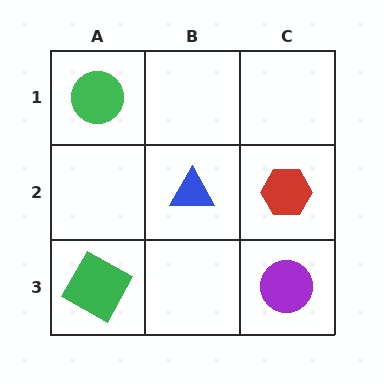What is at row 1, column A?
A green circle.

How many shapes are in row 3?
2 shapes.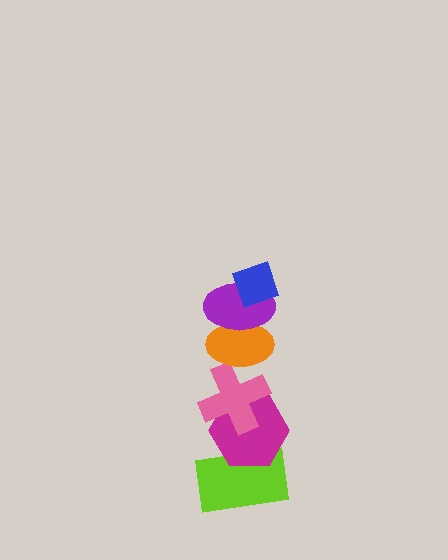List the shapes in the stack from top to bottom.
From top to bottom: the blue diamond, the purple ellipse, the orange ellipse, the pink cross, the magenta hexagon, the lime rectangle.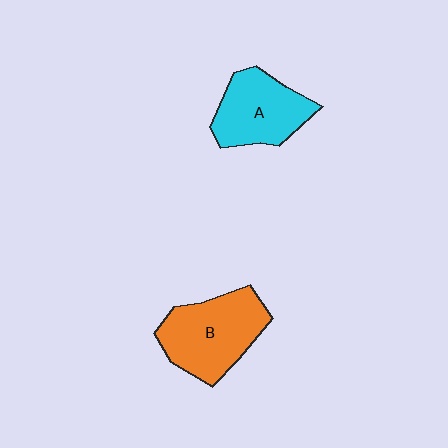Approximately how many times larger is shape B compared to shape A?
Approximately 1.2 times.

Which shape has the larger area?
Shape B (orange).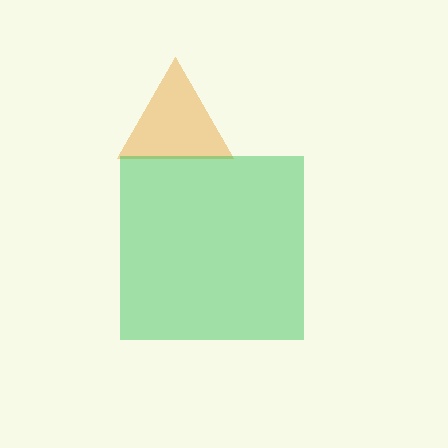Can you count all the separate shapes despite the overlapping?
Yes, there are 2 separate shapes.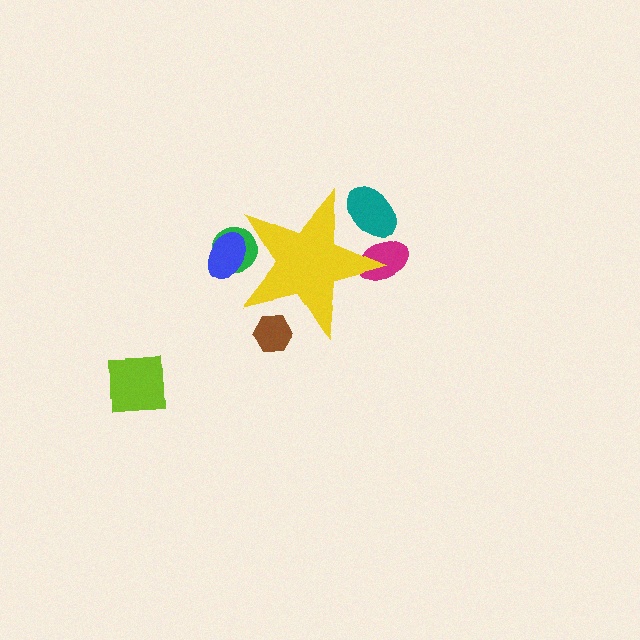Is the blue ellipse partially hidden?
Yes, the blue ellipse is partially hidden behind the yellow star.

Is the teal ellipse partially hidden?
Yes, the teal ellipse is partially hidden behind the yellow star.